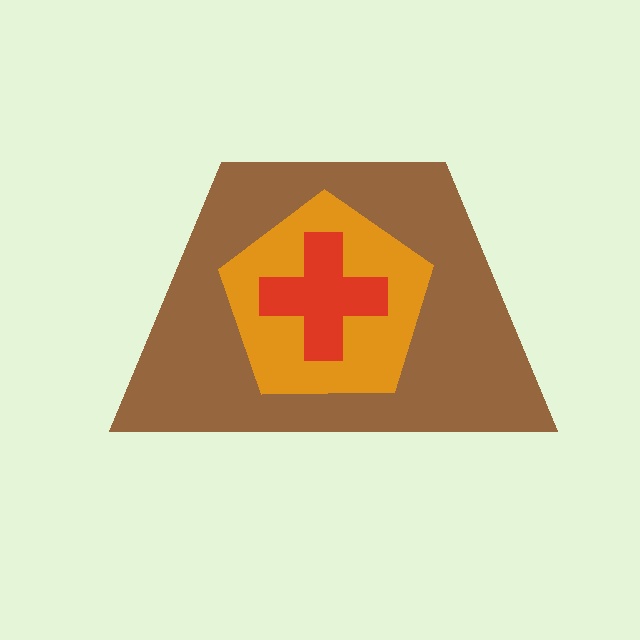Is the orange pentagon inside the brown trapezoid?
Yes.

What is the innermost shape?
The red cross.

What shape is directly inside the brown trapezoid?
The orange pentagon.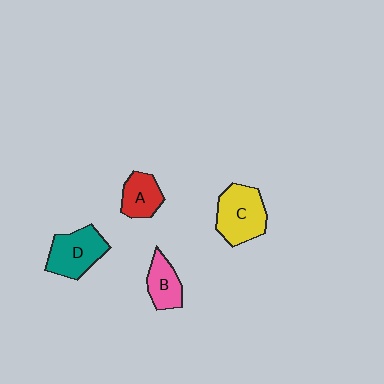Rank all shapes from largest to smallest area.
From largest to smallest: C (yellow), D (teal), A (red), B (pink).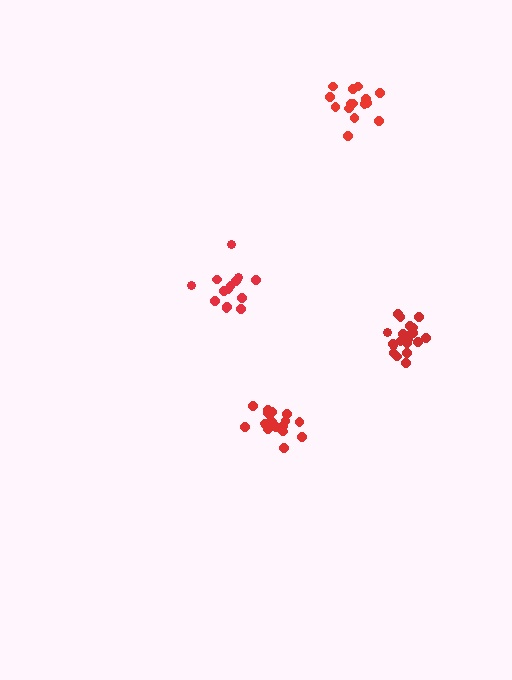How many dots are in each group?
Group 1: 15 dots, Group 2: 19 dots, Group 3: 20 dots, Group 4: 15 dots (69 total).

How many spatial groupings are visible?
There are 4 spatial groupings.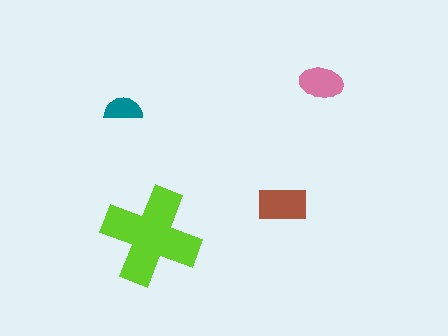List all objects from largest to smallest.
The lime cross, the brown rectangle, the pink ellipse, the teal semicircle.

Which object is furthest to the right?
The pink ellipse is rightmost.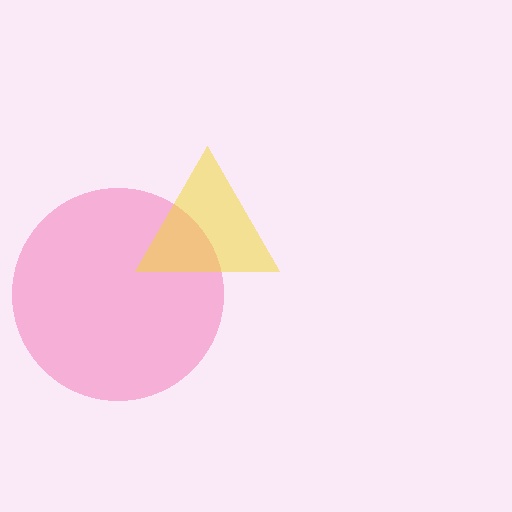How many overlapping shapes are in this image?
There are 2 overlapping shapes in the image.